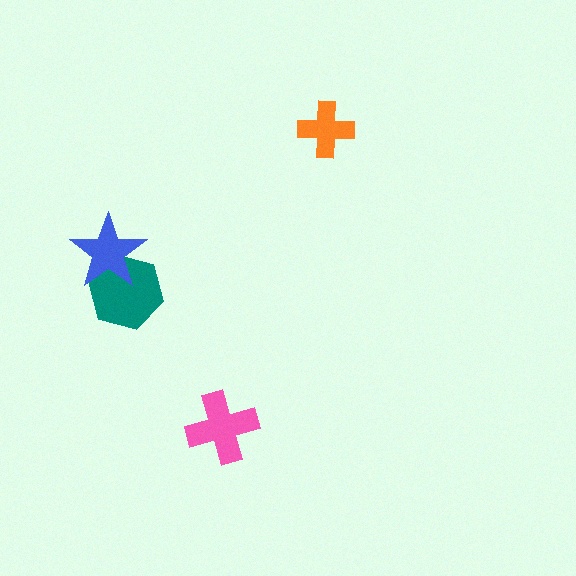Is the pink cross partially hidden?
No, no other shape covers it.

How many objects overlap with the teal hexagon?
1 object overlaps with the teal hexagon.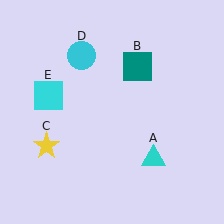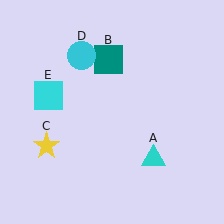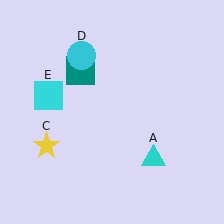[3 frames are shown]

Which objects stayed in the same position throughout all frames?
Cyan triangle (object A) and yellow star (object C) and cyan circle (object D) and cyan square (object E) remained stationary.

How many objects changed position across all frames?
1 object changed position: teal square (object B).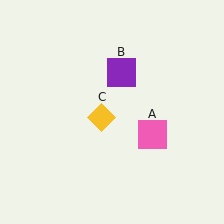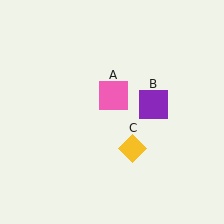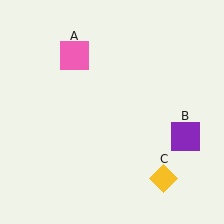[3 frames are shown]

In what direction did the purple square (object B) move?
The purple square (object B) moved down and to the right.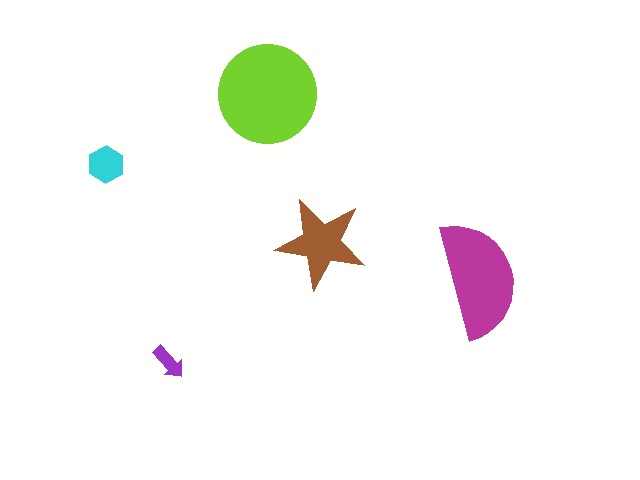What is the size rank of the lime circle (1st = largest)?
1st.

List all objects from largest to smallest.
The lime circle, the magenta semicircle, the brown star, the cyan hexagon, the purple arrow.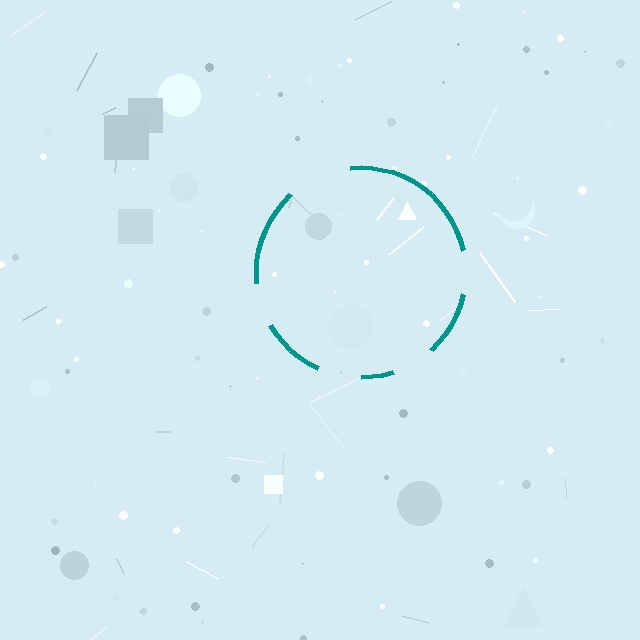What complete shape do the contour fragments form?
The contour fragments form a circle.